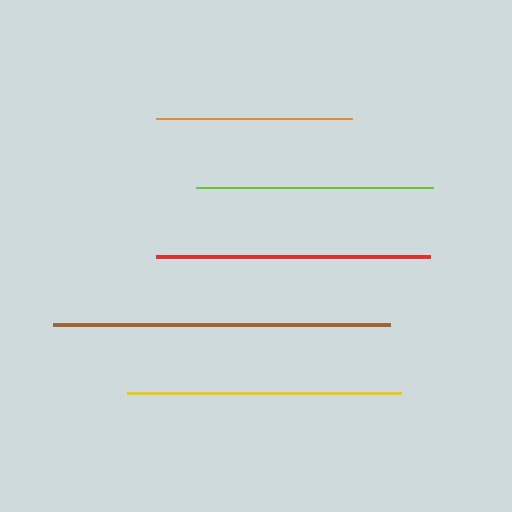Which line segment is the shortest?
The orange line is the shortest at approximately 196 pixels.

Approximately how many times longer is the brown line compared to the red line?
The brown line is approximately 1.2 times the length of the red line.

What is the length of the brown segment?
The brown segment is approximately 338 pixels long.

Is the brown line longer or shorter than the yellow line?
The brown line is longer than the yellow line.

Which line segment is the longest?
The brown line is the longest at approximately 338 pixels.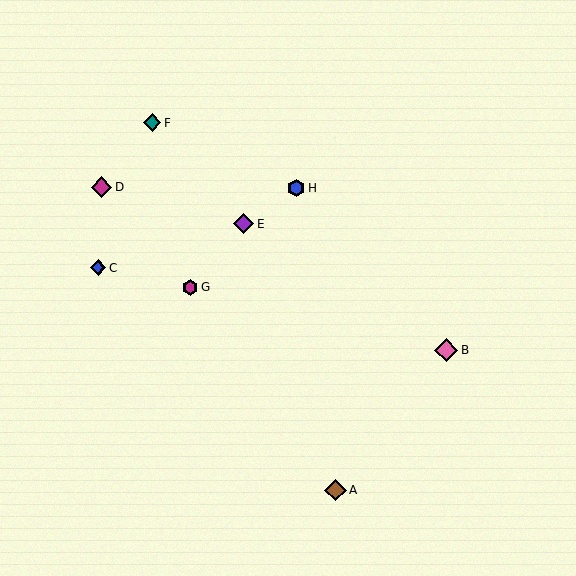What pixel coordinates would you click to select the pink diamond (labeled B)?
Click at (446, 350) to select the pink diamond B.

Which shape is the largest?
The pink diamond (labeled B) is the largest.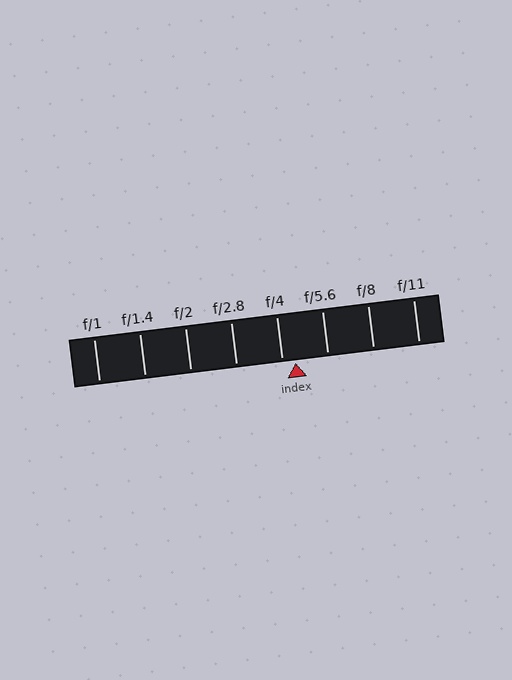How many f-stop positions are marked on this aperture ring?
There are 8 f-stop positions marked.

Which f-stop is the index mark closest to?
The index mark is closest to f/4.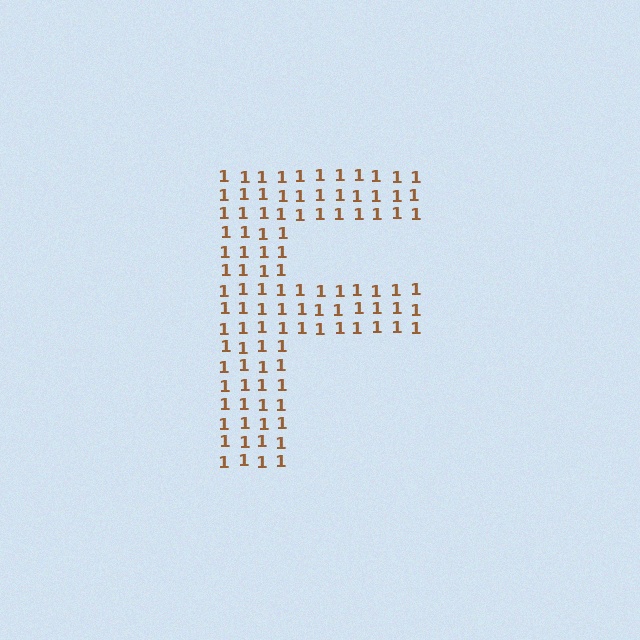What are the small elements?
The small elements are digit 1's.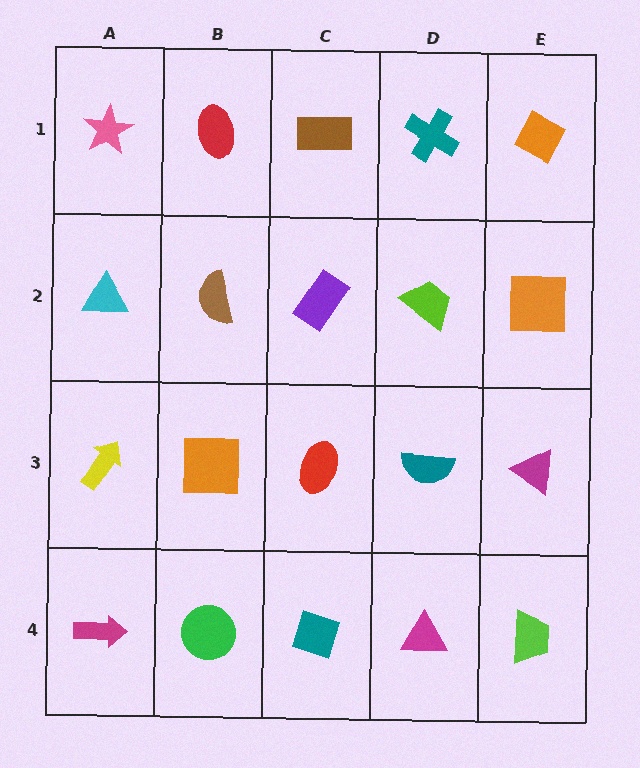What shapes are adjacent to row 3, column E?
An orange square (row 2, column E), a lime trapezoid (row 4, column E), a teal semicircle (row 3, column D).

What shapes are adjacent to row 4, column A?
A yellow arrow (row 3, column A), a green circle (row 4, column B).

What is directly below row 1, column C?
A purple rectangle.